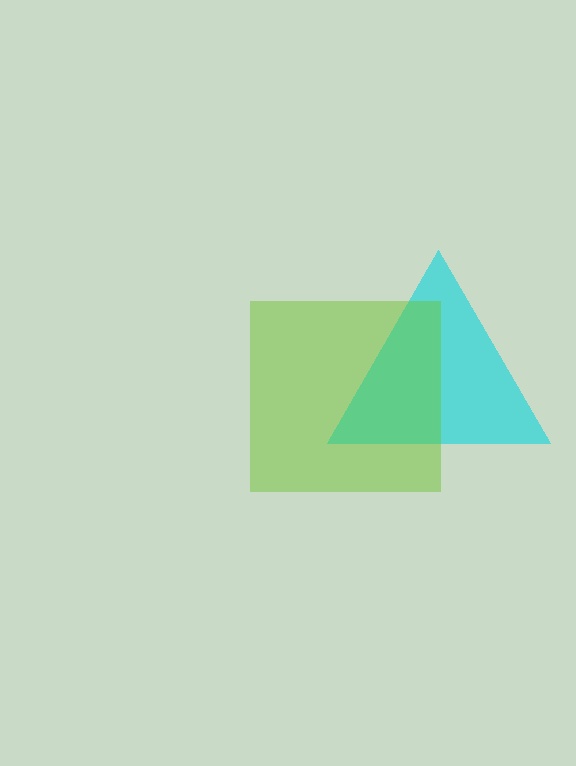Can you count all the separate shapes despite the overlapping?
Yes, there are 2 separate shapes.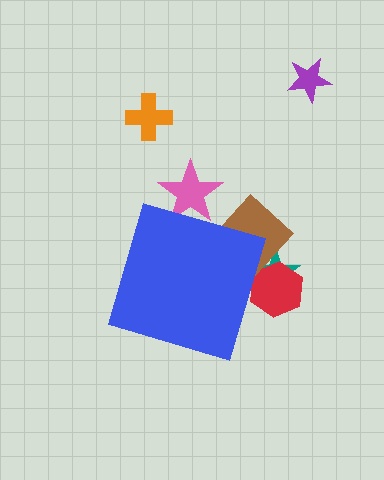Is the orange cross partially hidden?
No, the orange cross is fully visible.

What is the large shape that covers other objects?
A blue diamond.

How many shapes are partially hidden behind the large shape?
4 shapes are partially hidden.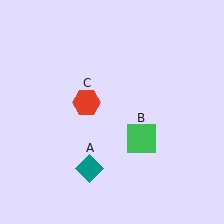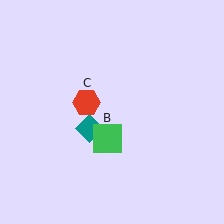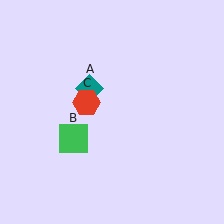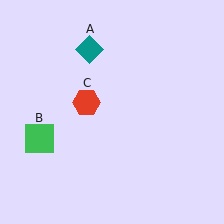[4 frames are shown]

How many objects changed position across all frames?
2 objects changed position: teal diamond (object A), green square (object B).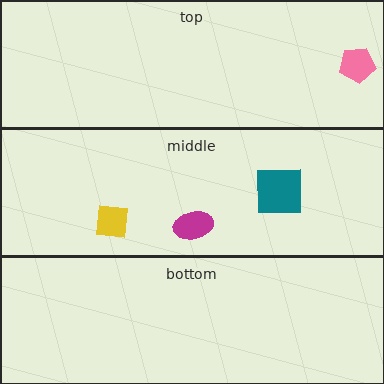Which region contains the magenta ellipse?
The middle region.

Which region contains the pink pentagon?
The top region.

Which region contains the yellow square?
The middle region.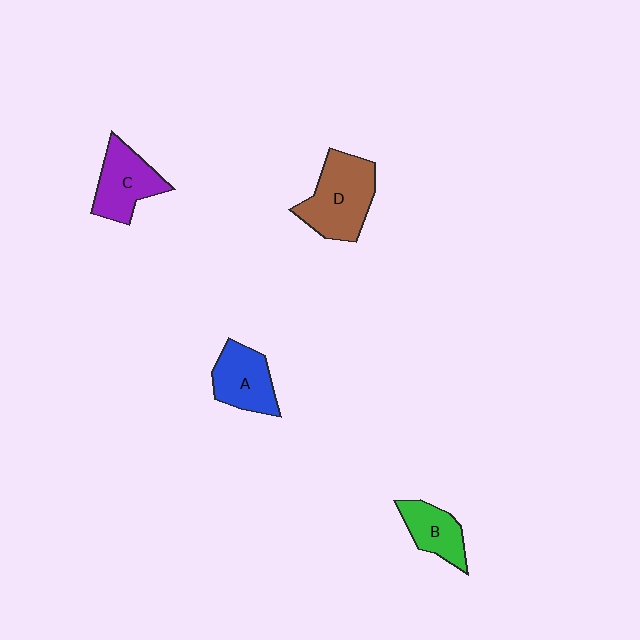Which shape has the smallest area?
Shape B (green).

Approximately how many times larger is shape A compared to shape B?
Approximately 1.3 times.